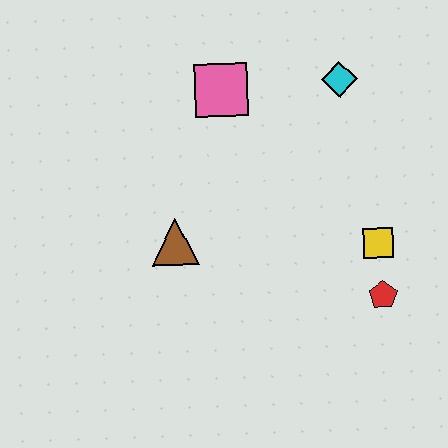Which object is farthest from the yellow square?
The pink square is farthest from the yellow square.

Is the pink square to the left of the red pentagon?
Yes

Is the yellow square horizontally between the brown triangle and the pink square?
No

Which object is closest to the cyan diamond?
The pink square is closest to the cyan diamond.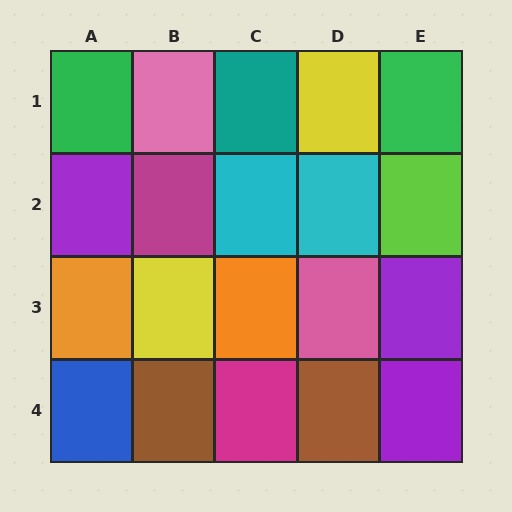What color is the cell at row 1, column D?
Yellow.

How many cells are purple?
3 cells are purple.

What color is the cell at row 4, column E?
Purple.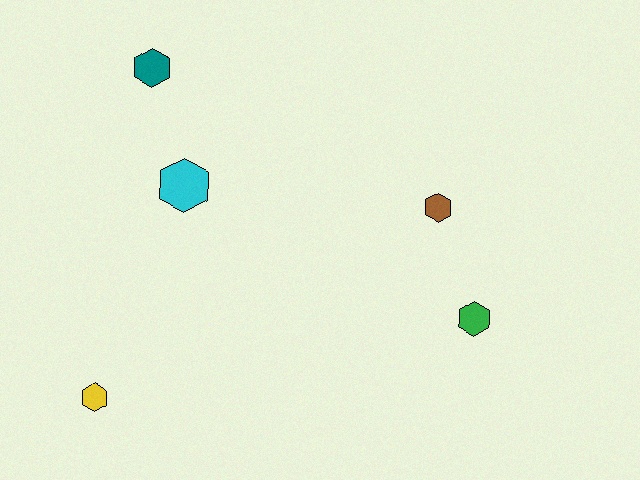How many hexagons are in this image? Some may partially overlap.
There are 5 hexagons.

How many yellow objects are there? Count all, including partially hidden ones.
There is 1 yellow object.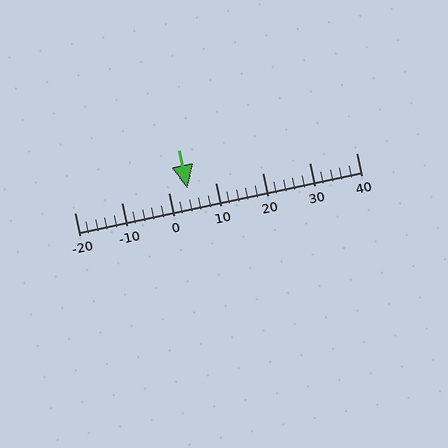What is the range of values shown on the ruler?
The ruler shows values from -20 to 40.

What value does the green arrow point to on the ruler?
The green arrow points to approximately 4.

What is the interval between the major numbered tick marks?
The major tick marks are spaced 10 units apart.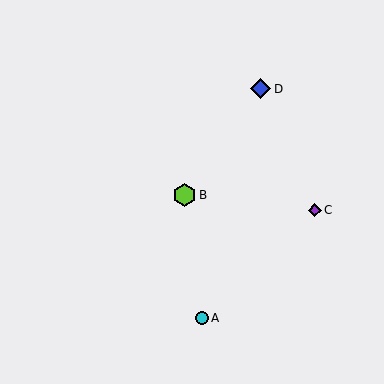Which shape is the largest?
The lime hexagon (labeled B) is the largest.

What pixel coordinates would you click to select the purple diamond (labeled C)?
Click at (315, 210) to select the purple diamond C.